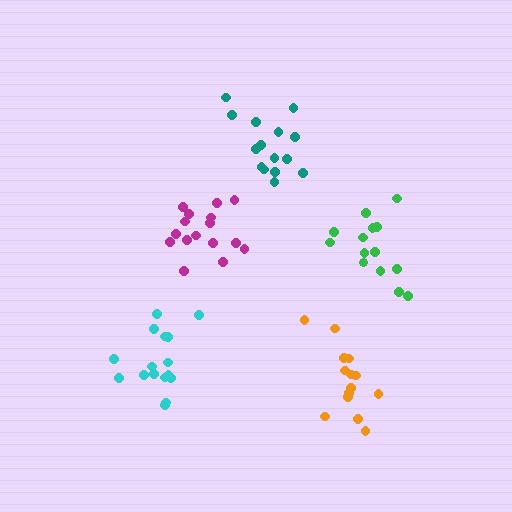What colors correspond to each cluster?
The clusters are colored: teal, cyan, orange, magenta, green.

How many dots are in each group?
Group 1: 15 dots, Group 2: 16 dots, Group 3: 14 dots, Group 4: 16 dots, Group 5: 14 dots (75 total).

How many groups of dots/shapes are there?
There are 5 groups.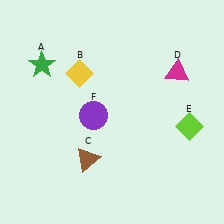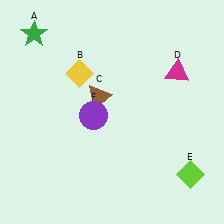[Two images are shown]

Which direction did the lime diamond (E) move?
The lime diamond (E) moved down.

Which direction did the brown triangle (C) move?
The brown triangle (C) moved up.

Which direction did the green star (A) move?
The green star (A) moved up.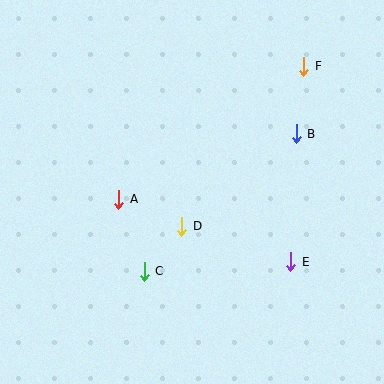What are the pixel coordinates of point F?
Point F is at (304, 66).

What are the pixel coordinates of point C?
Point C is at (144, 271).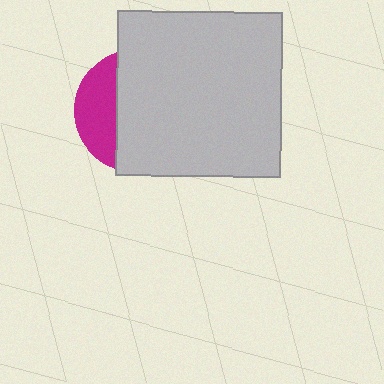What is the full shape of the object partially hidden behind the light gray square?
The partially hidden object is a magenta circle.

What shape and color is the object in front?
The object in front is a light gray square.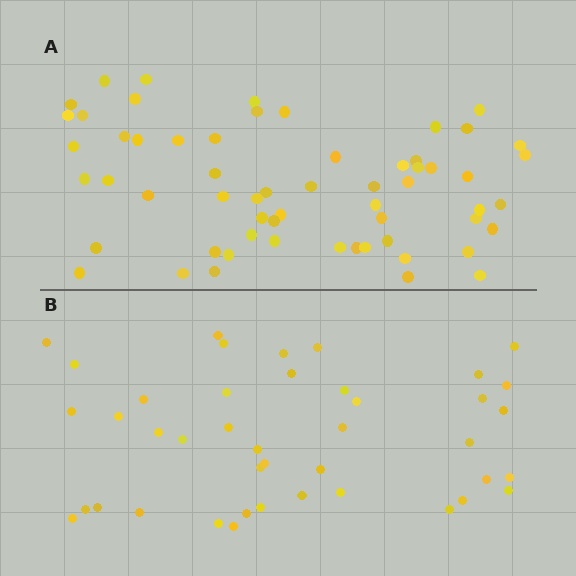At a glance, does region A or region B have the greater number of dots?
Region A (the top region) has more dots.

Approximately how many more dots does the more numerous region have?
Region A has approximately 20 more dots than region B.